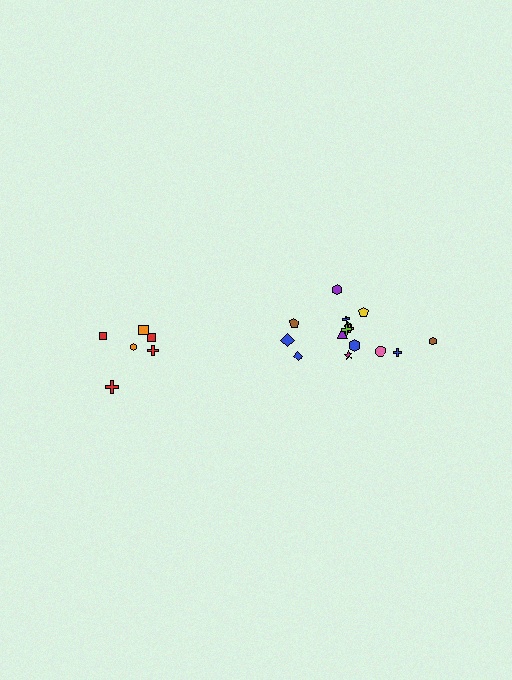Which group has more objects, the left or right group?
The right group.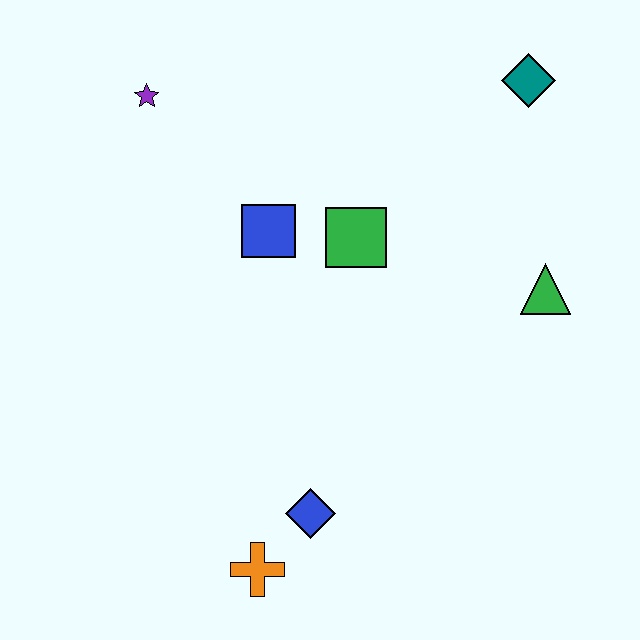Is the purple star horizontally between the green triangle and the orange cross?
No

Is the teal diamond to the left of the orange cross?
No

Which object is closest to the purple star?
The blue square is closest to the purple star.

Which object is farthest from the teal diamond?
The orange cross is farthest from the teal diamond.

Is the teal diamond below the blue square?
No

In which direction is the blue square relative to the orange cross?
The blue square is above the orange cross.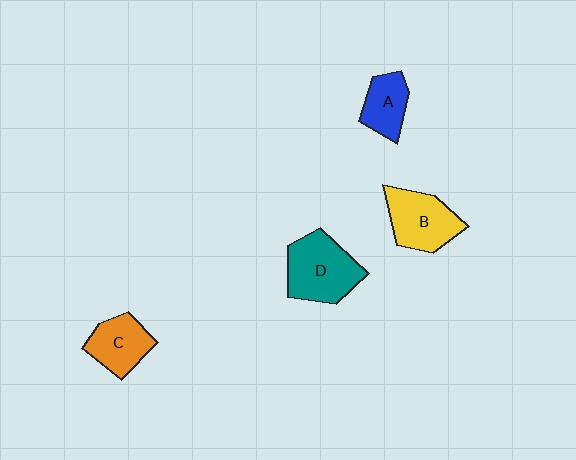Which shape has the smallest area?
Shape A (blue).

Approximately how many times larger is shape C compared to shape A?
Approximately 1.2 times.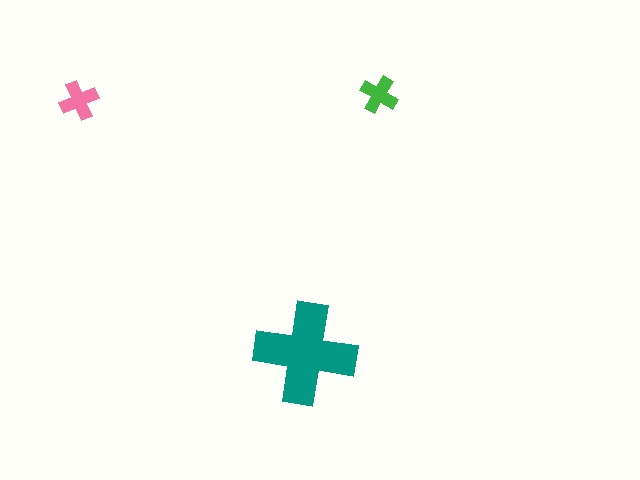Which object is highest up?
The green cross is topmost.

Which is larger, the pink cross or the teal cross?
The teal one.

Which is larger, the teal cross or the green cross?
The teal one.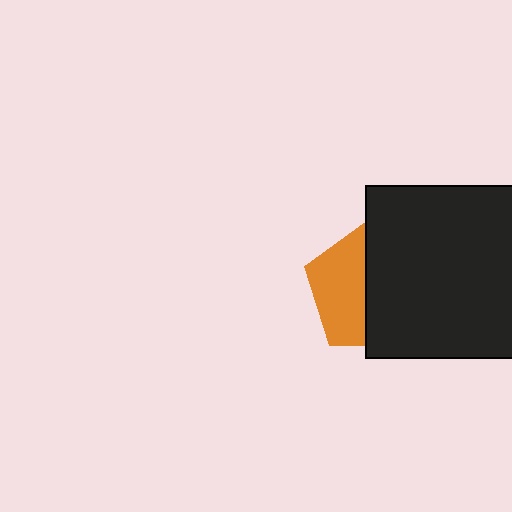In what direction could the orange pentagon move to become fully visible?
The orange pentagon could move left. That would shift it out from behind the black rectangle entirely.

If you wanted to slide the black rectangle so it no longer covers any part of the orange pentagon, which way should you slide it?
Slide it right — that is the most direct way to separate the two shapes.